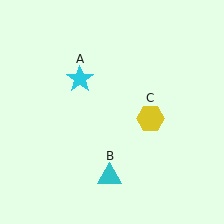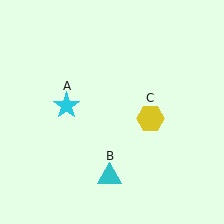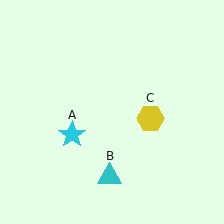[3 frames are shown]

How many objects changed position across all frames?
1 object changed position: cyan star (object A).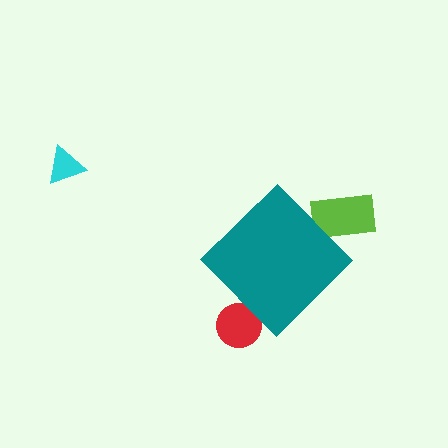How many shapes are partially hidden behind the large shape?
2 shapes are partially hidden.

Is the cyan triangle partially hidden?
No, the cyan triangle is fully visible.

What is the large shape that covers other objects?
A teal diamond.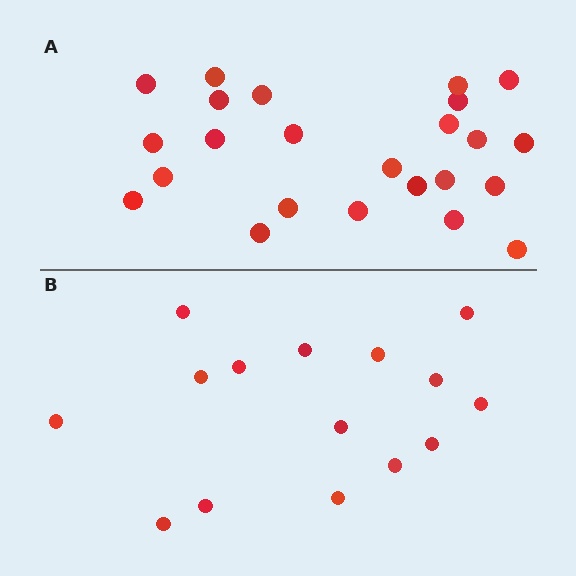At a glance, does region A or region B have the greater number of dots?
Region A (the top region) has more dots.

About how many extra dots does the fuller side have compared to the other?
Region A has roughly 8 or so more dots than region B.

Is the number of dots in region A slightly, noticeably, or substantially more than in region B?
Region A has substantially more. The ratio is roughly 1.6 to 1.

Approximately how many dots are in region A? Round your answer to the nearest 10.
About 20 dots. (The exact count is 24, which rounds to 20.)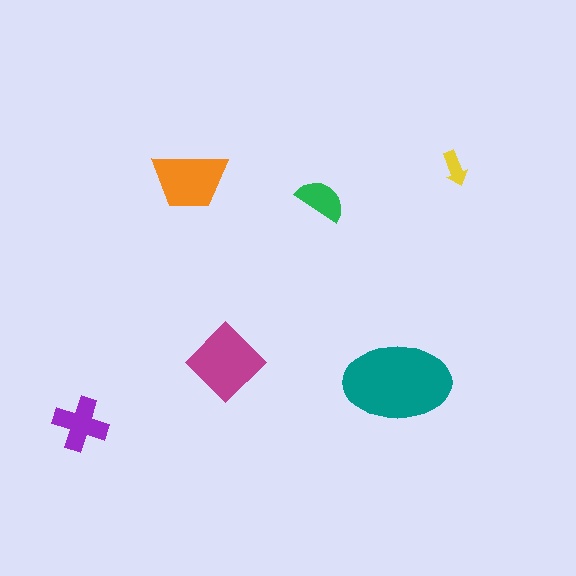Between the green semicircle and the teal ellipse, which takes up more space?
The teal ellipse.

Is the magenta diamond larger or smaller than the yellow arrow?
Larger.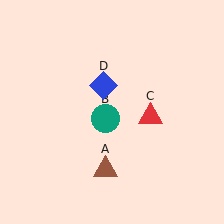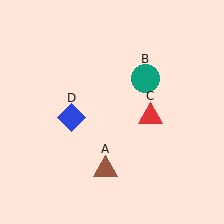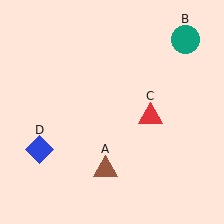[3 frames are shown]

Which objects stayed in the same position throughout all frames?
Brown triangle (object A) and red triangle (object C) remained stationary.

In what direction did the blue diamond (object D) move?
The blue diamond (object D) moved down and to the left.